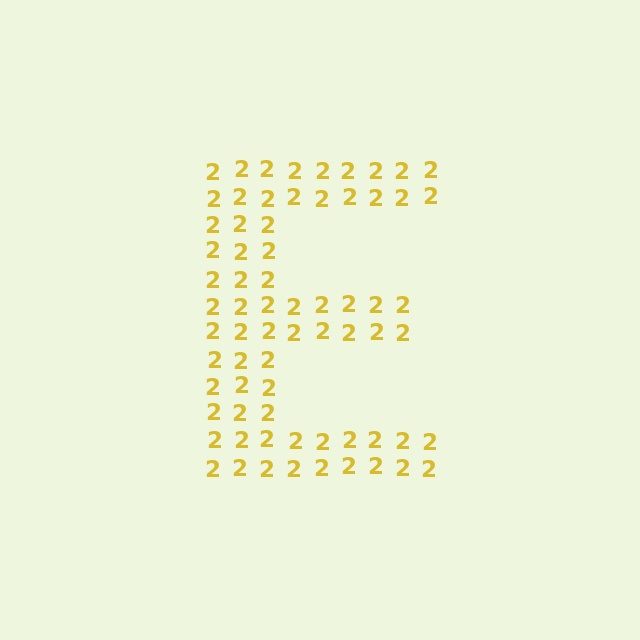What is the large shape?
The large shape is the letter E.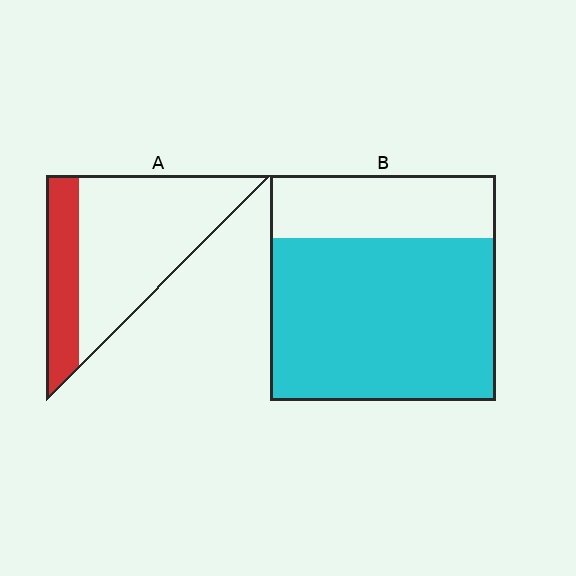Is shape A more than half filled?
No.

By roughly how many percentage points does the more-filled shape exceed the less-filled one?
By roughly 45 percentage points (B over A).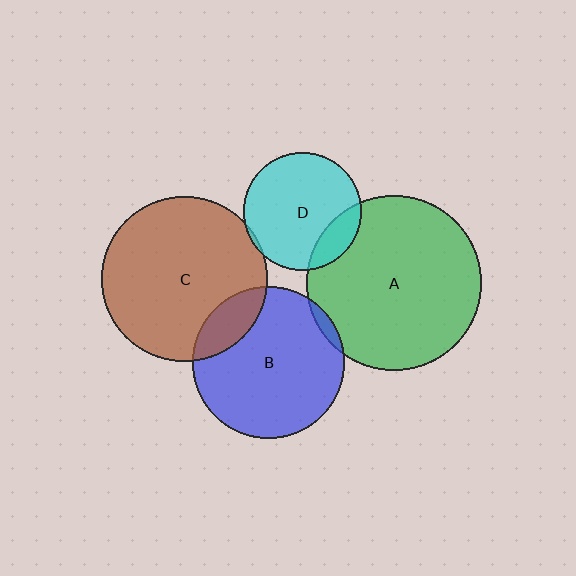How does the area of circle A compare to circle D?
Approximately 2.2 times.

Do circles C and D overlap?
Yes.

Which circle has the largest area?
Circle A (green).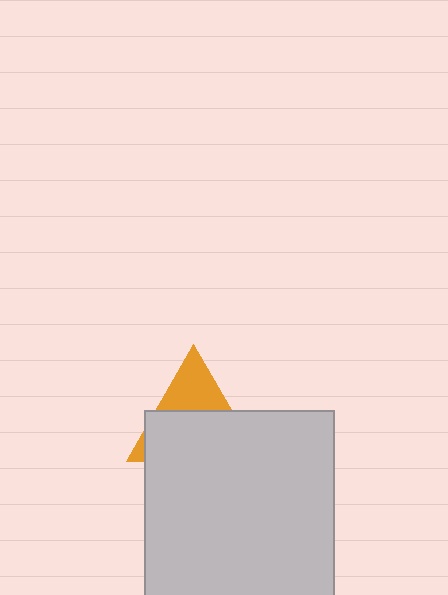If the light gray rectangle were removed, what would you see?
You would see the complete orange triangle.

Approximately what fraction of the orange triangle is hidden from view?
Roughly 65% of the orange triangle is hidden behind the light gray rectangle.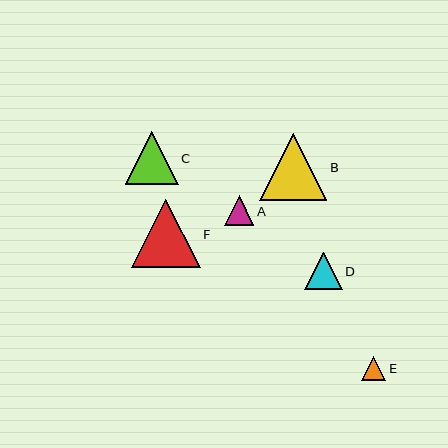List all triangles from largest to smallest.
From largest to smallest: F, B, C, D, A, E.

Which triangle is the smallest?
Triangle E is the smallest with a size of approximately 24 pixels.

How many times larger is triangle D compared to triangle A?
Triangle D is approximately 1.3 times the size of triangle A.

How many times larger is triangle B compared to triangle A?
Triangle B is approximately 2.3 times the size of triangle A.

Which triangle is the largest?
Triangle F is the largest with a size of approximately 68 pixels.